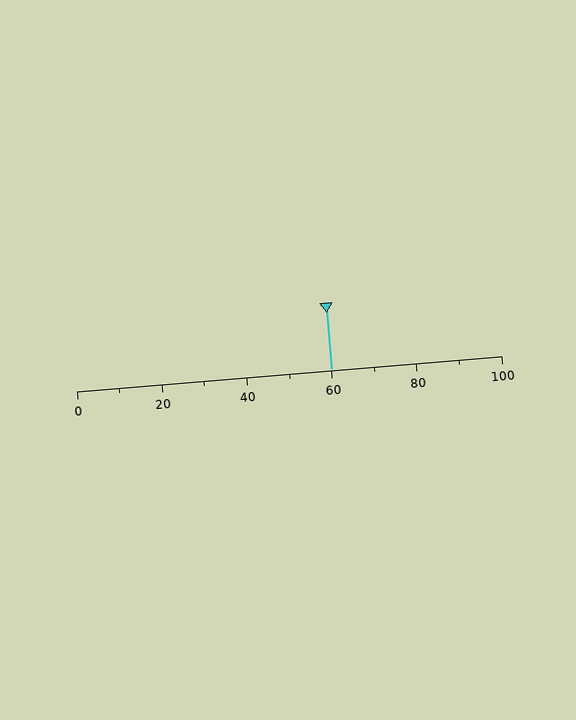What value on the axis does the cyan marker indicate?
The marker indicates approximately 60.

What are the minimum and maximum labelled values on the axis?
The axis runs from 0 to 100.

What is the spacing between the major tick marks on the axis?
The major ticks are spaced 20 apart.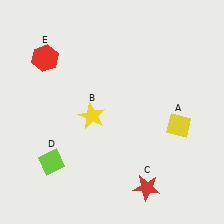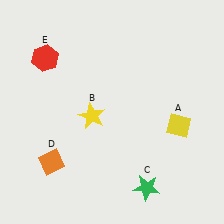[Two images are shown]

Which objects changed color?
C changed from red to green. D changed from lime to orange.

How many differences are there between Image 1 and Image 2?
There are 2 differences between the two images.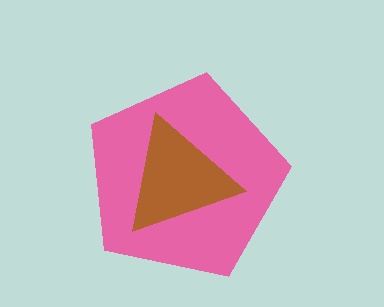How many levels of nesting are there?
2.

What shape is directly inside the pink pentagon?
The brown triangle.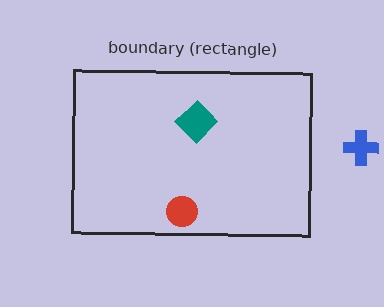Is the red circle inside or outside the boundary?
Inside.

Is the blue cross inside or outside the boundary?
Outside.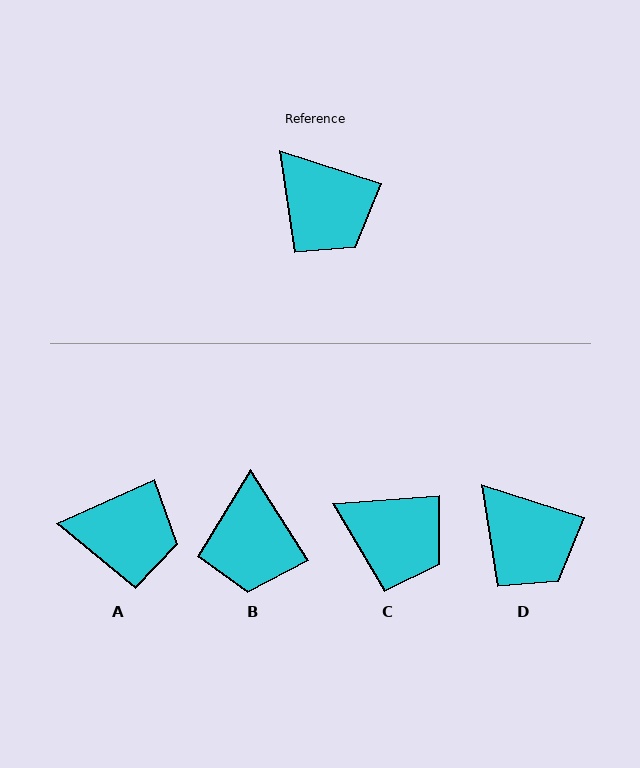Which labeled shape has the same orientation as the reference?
D.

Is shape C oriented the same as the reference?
No, it is off by about 22 degrees.